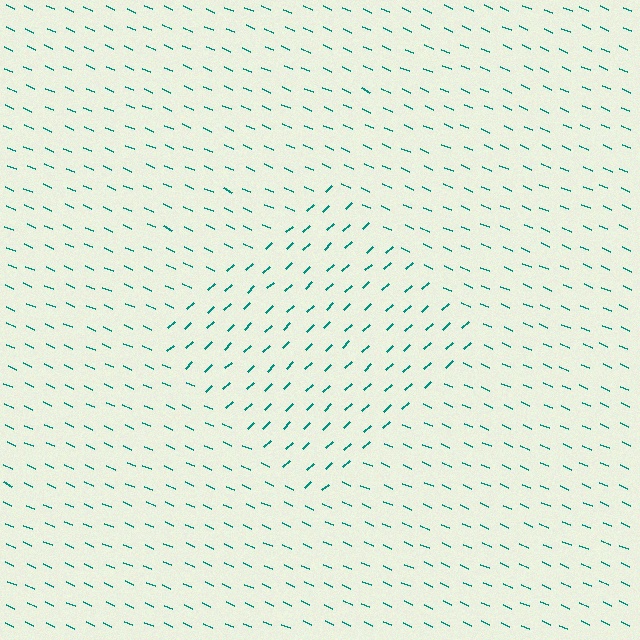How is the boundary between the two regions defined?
The boundary is defined purely by a change in line orientation (approximately 67 degrees difference). All lines are the same color and thickness.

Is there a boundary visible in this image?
Yes, there is a texture boundary formed by a change in line orientation.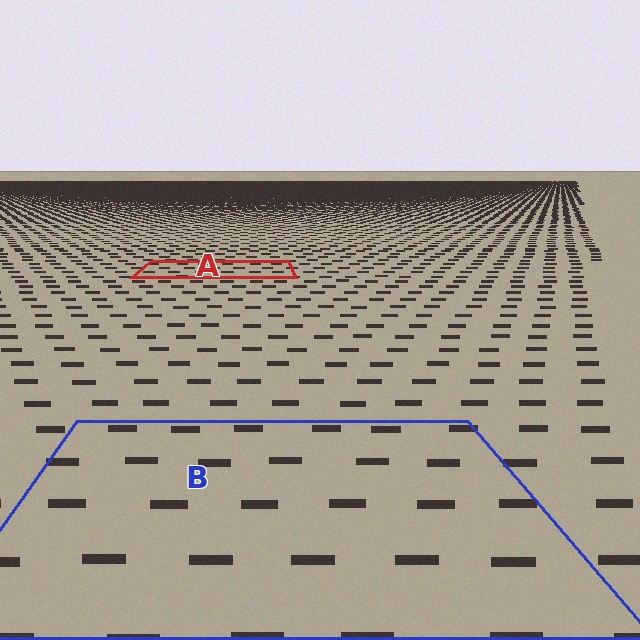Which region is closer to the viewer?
Region B is closer. The texture elements there are larger and more spread out.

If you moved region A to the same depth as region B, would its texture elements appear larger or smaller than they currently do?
They would appear larger. At a closer depth, the same texture elements are projected at a bigger on-screen size.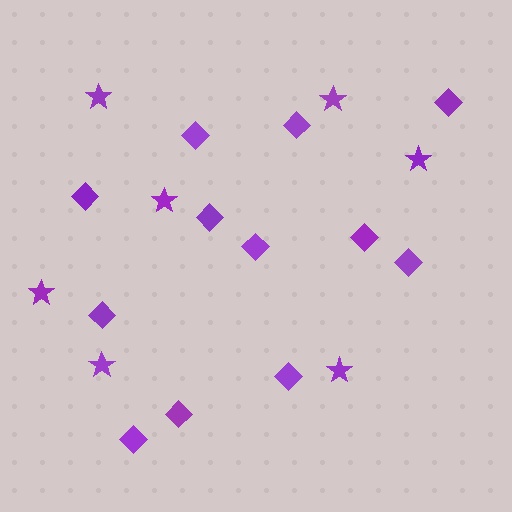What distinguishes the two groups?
There are 2 groups: one group of diamonds (12) and one group of stars (7).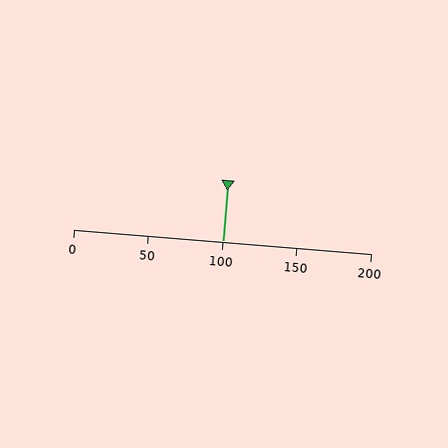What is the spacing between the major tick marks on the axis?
The major ticks are spaced 50 apart.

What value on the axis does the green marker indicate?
The marker indicates approximately 100.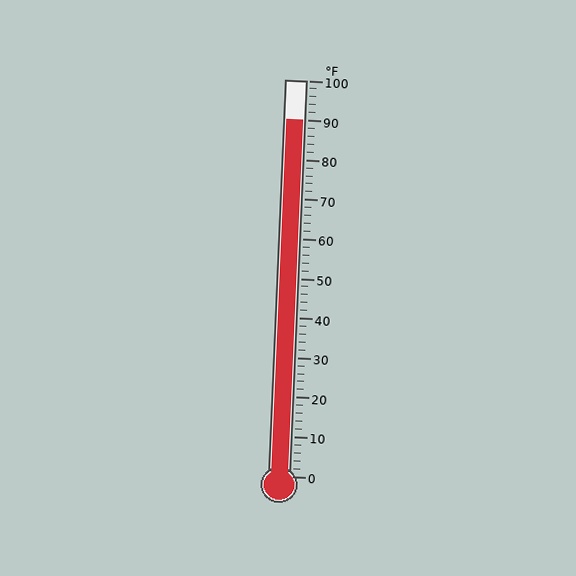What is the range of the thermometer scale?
The thermometer scale ranges from 0°F to 100°F.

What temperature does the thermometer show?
The thermometer shows approximately 90°F.